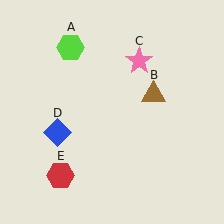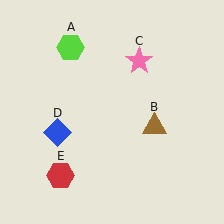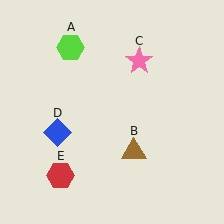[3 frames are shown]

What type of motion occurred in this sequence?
The brown triangle (object B) rotated clockwise around the center of the scene.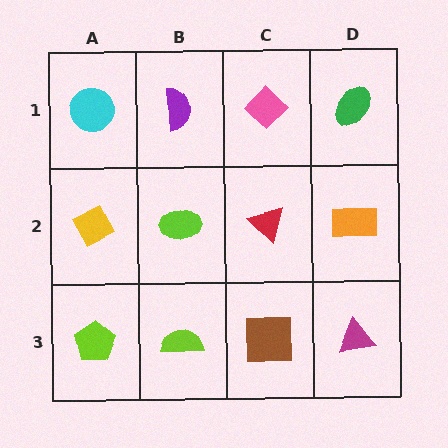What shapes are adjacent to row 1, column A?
A yellow diamond (row 2, column A), a purple semicircle (row 1, column B).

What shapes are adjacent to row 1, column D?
An orange rectangle (row 2, column D), a pink diamond (row 1, column C).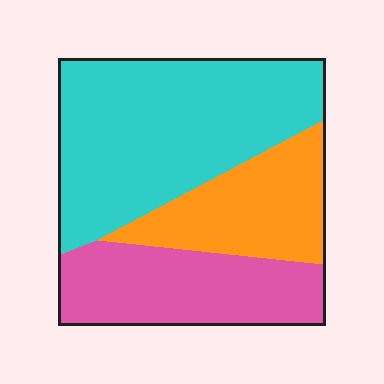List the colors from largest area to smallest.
From largest to smallest: cyan, pink, orange.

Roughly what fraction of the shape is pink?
Pink covers about 30% of the shape.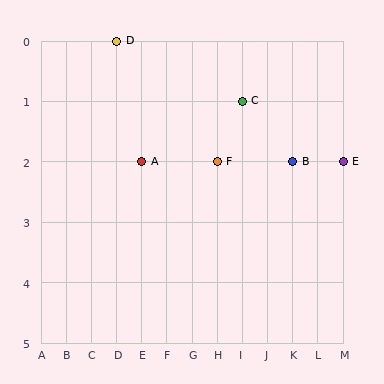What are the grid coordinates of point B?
Point B is at grid coordinates (K, 2).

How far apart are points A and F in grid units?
Points A and F are 3 columns apart.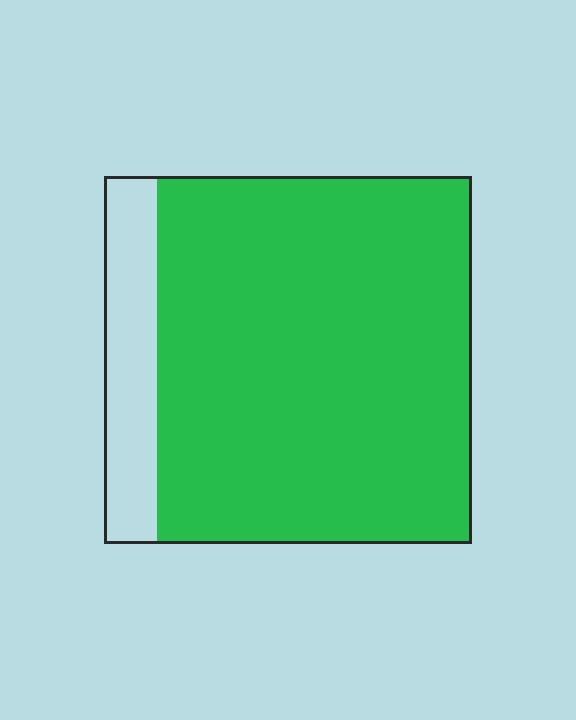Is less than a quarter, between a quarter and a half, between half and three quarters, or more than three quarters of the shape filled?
More than three quarters.